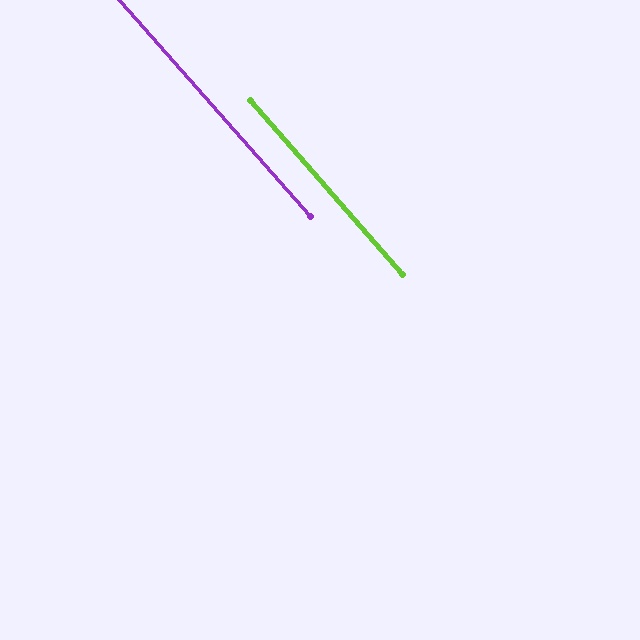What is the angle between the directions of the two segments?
Approximately 0 degrees.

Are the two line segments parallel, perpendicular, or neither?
Parallel — their directions differ by only 0.1°.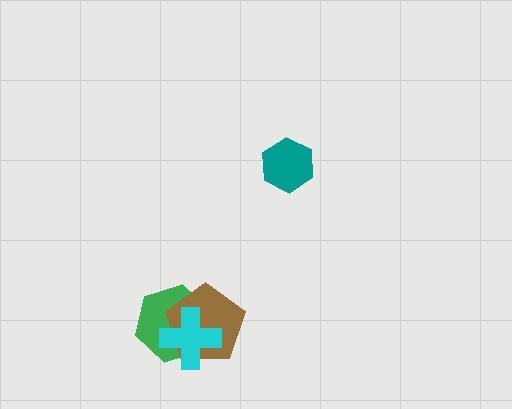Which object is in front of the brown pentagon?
The cyan cross is in front of the brown pentagon.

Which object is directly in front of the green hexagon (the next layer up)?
The brown pentagon is directly in front of the green hexagon.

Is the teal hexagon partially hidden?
No, no other shape covers it.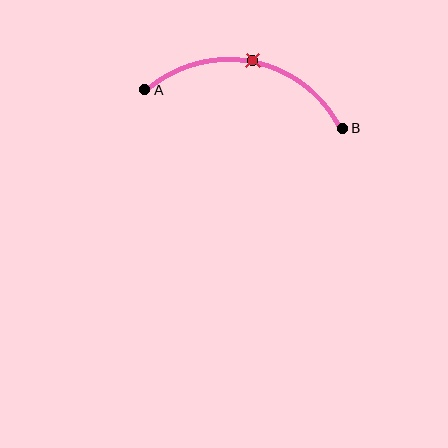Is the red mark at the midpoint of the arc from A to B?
Yes. The red mark lies on the arc at equal arc-length from both A and B — it is the arc midpoint.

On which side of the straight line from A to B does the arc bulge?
The arc bulges above the straight line connecting A and B.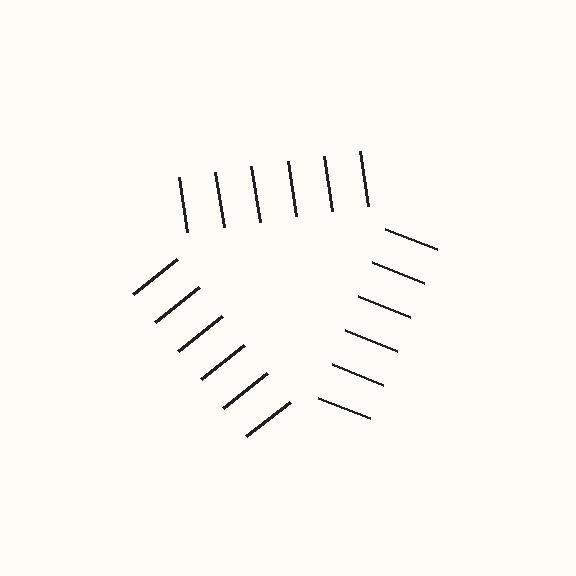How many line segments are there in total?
18 — 6 along each of the 3 edges.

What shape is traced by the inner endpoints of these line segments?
An illusory triangle — the line segments terminate on its edges but no continuous stroke is drawn.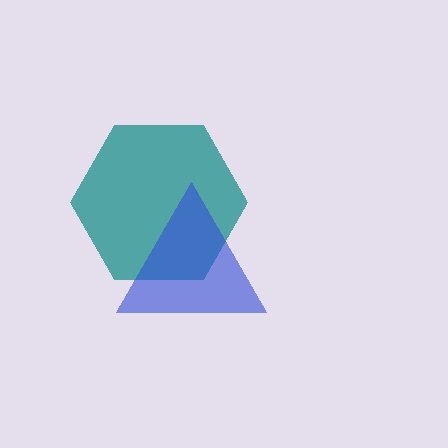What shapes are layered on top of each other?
The layered shapes are: a teal hexagon, a blue triangle.